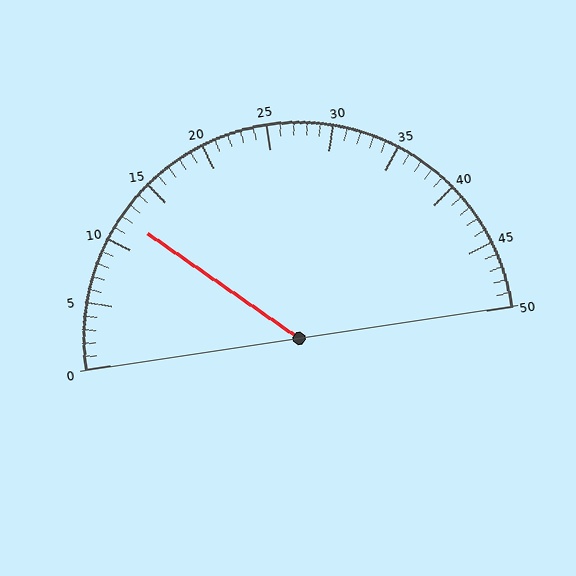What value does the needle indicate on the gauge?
The needle indicates approximately 12.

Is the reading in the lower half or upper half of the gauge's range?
The reading is in the lower half of the range (0 to 50).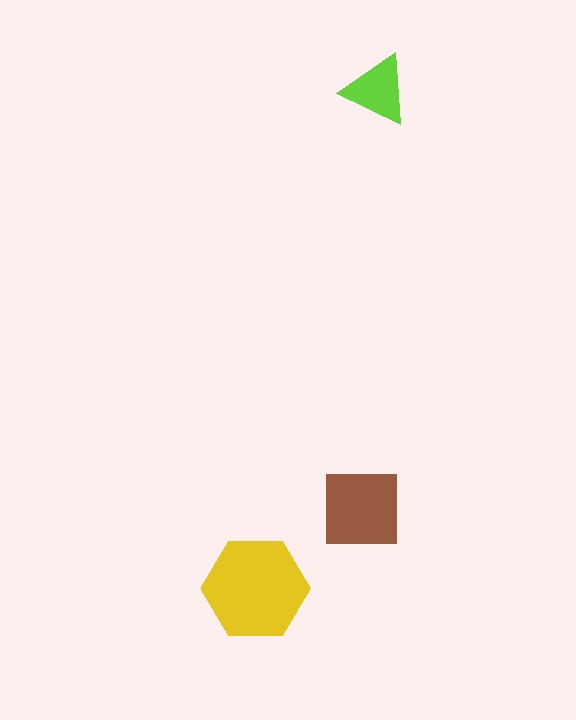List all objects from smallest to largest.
The lime triangle, the brown square, the yellow hexagon.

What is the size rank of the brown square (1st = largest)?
2nd.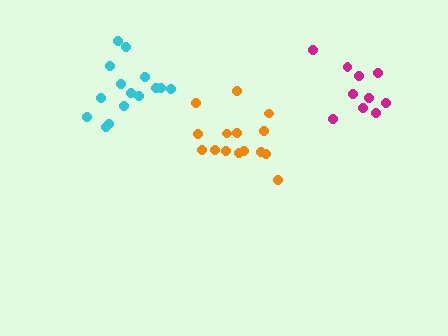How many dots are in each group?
Group 1: 15 dots, Group 2: 15 dots, Group 3: 10 dots (40 total).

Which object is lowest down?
The orange cluster is bottommost.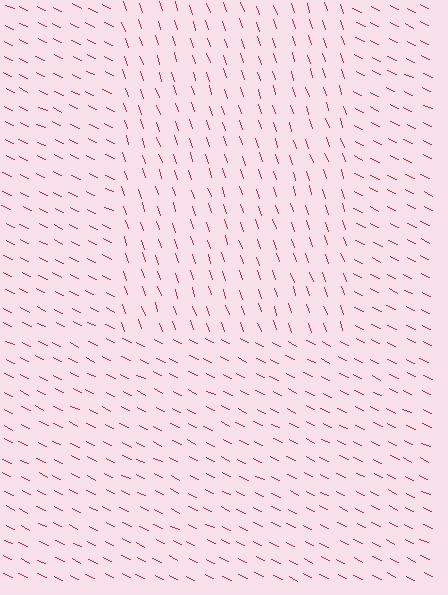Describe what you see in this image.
The image is filled with small red line segments. A rectangle region in the image has lines oriented differently from the surrounding lines, creating a visible texture boundary.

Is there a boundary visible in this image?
Yes, there is a texture boundary formed by a change in line orientation.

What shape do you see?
I see a rectangle.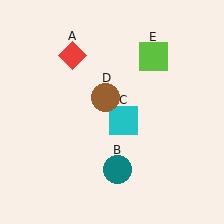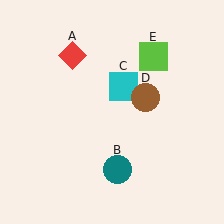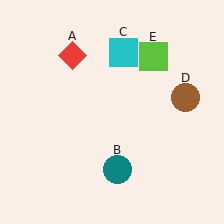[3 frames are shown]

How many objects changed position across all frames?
2 objects changed position: cyan square (object C), brown circle (object D).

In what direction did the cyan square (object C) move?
The cyan square (object C) moved up.